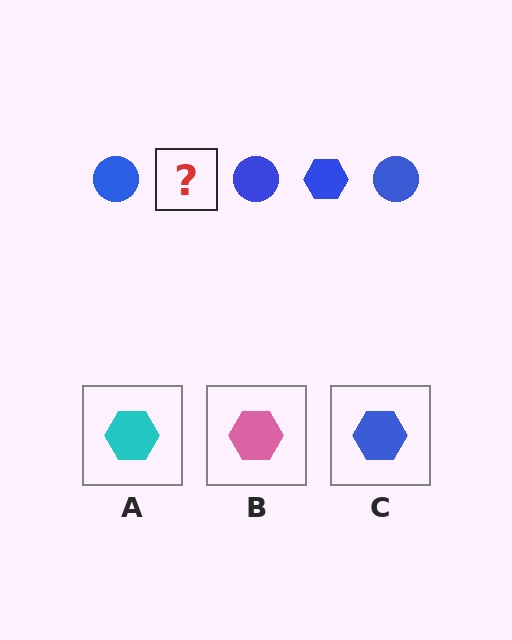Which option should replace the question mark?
Option C.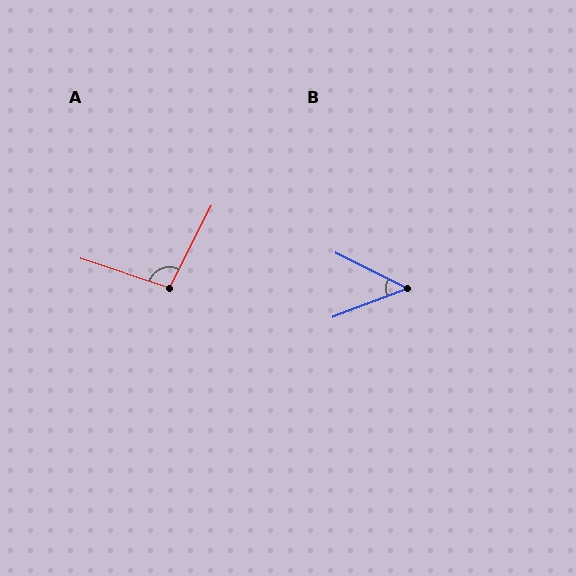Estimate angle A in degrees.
Approximately 99 degrees.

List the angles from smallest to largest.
B (48°), A (99°).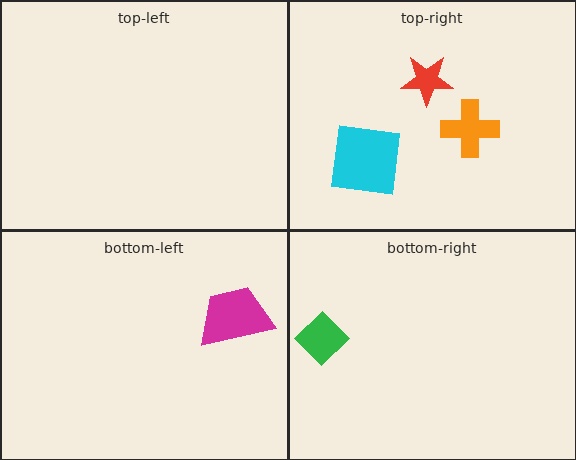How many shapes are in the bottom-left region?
1.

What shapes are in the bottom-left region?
The magenta trapezoid.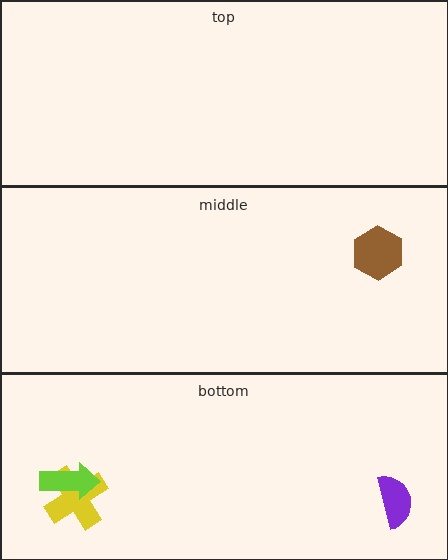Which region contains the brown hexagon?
The middle region.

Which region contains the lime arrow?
The bottom region.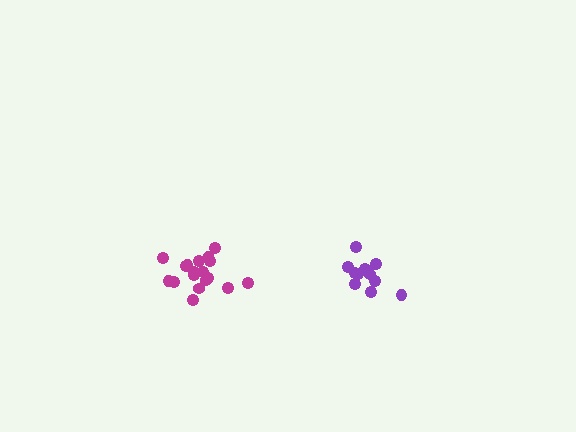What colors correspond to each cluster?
The clusters are colored: purple, magenta.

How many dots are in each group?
Group 1: 12 dots, Group 2: 18 dots (30 total).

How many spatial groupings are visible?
There are 2 spatial groupings.